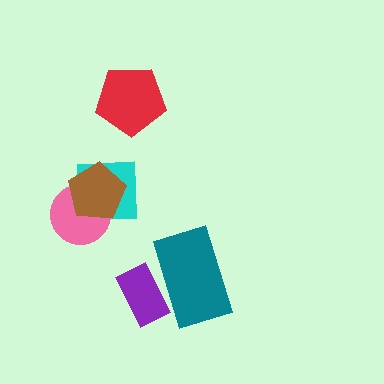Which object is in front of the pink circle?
The brown pentagon is in front of the pink circle.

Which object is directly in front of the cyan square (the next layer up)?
The pink circle is directly in front of the cyan square.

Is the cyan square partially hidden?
Yes, it is partially covered by another shape.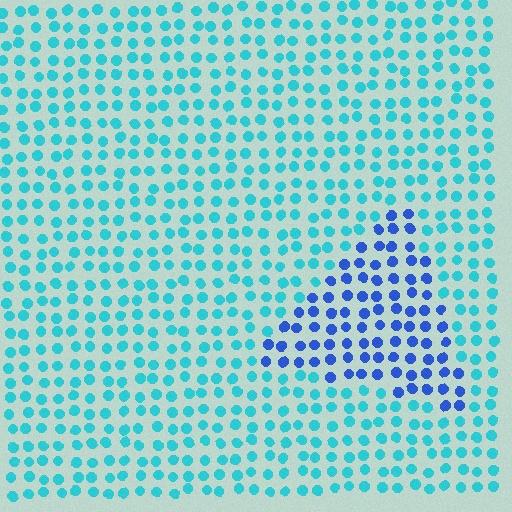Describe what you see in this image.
The image is filled with small cyan elements in a uniform arrangement. A triangle-shaped region is visible where the elements are tinted to a slightly different hue, forming a subtle color boundary.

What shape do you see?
I see a triangle.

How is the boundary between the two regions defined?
The boundary is defined purely by a slight shift in hue (about 42 degrees). Spacing, size, and orientation are identical on both sides.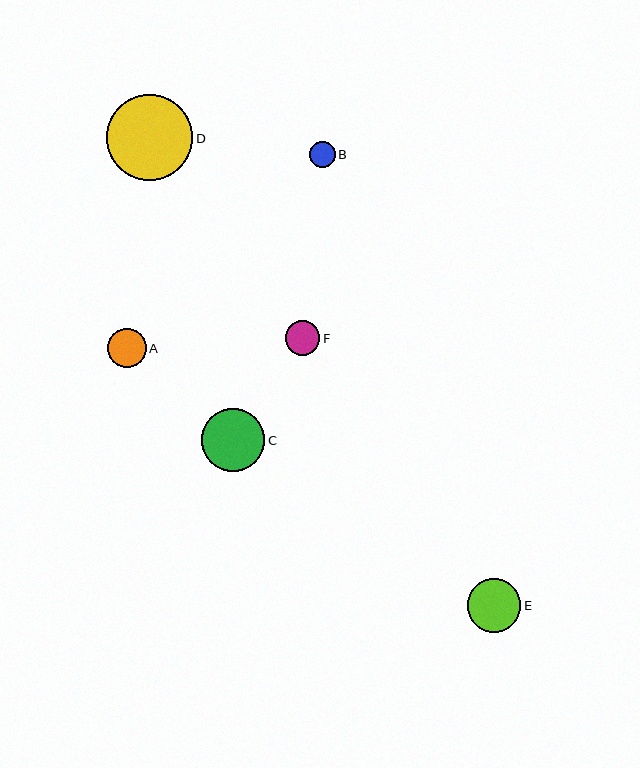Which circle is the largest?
Circle D is the largest with a size of approximately 86 pixels.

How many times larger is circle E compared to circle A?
Circle E is approximately 1.4 times the size of circle A.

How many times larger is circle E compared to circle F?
Circle E is approximately 1.5 times the size of circle F.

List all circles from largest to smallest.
From largest to smallest: D, C, E, A, F, B.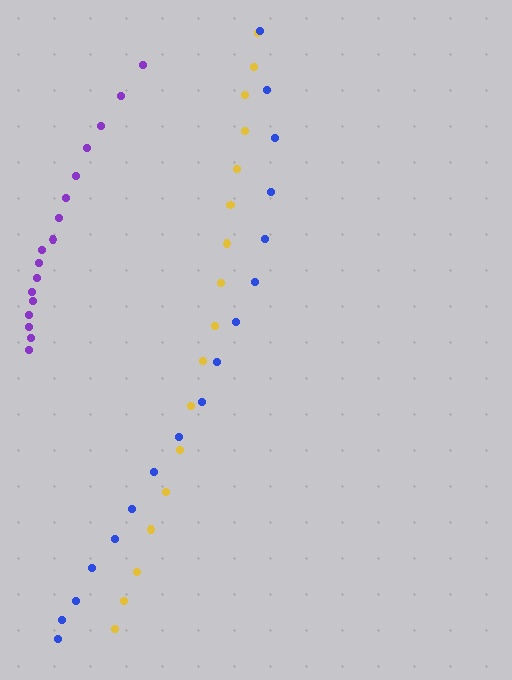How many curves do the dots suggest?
There are 3 distinct paths.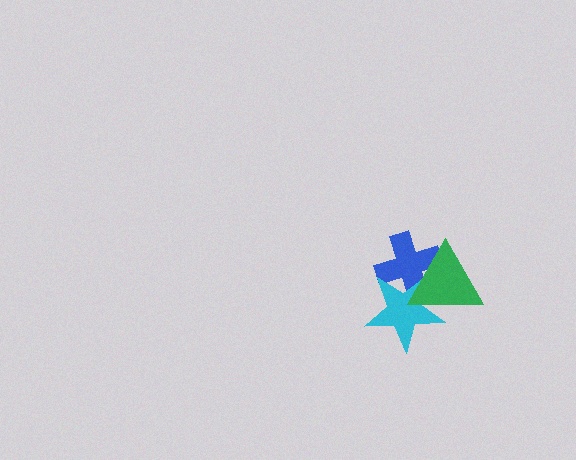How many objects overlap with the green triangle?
2 objects overlap with the green triangle.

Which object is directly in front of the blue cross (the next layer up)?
The cyan star is directly in front of the blue cross.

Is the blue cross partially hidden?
Yes, it is partially covered by another shape.